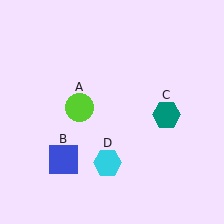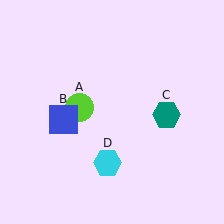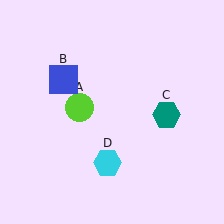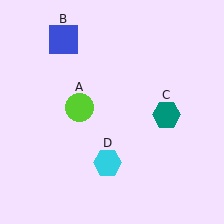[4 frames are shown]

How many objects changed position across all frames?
1 object changed position: blue square (object B).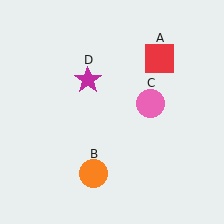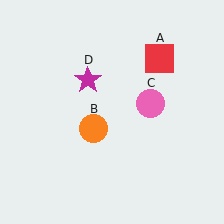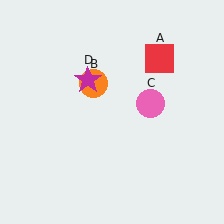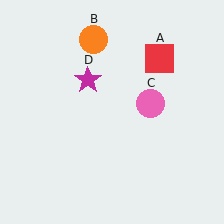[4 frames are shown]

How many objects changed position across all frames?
1 object changed position: orange circle (object B).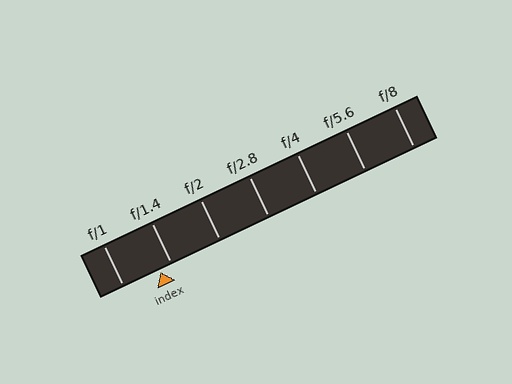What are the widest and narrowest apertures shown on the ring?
The widest aperture shown is f/1 and the narrowest is f/8.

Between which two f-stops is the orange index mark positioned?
The index mark is between f/1 and f/1.4.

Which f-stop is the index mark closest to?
The index mark is closest to f/1.4.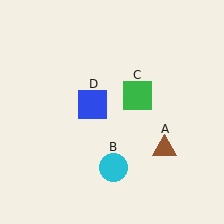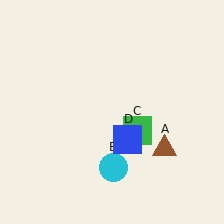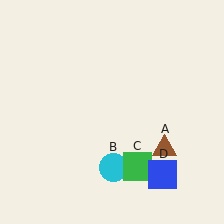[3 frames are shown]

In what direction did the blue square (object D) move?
The blue square (object D) moved down and to the right.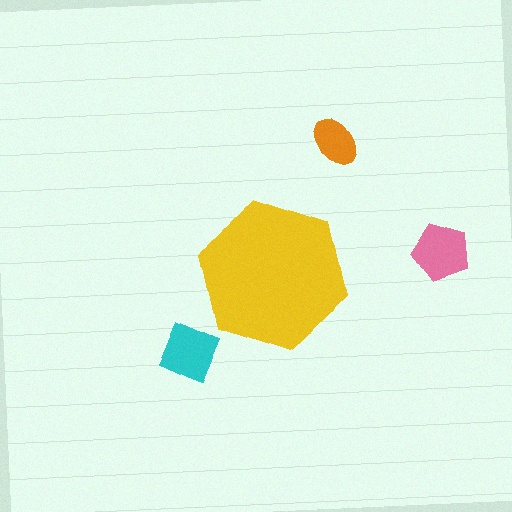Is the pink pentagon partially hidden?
No, the pink pentagon is fully visible.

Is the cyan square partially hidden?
No, the cyan square is fully visible.